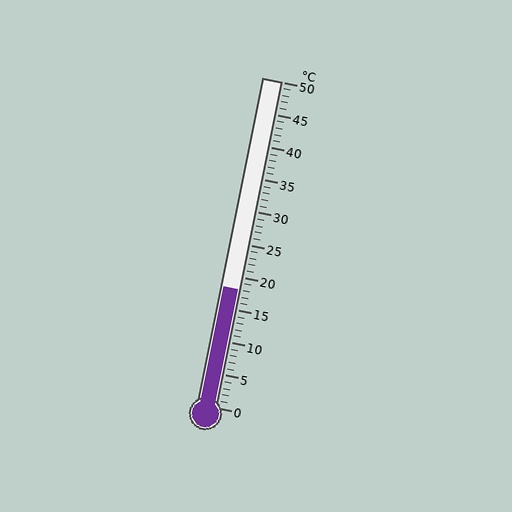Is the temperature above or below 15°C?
The temperature is above 15°C.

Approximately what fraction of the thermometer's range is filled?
The thermometer is filled to approximately 35% of its range.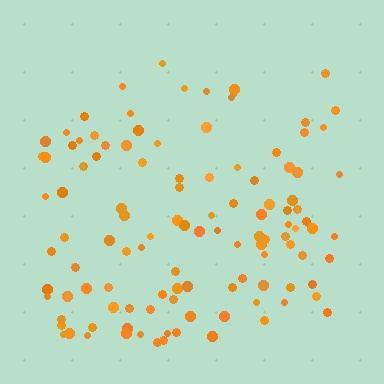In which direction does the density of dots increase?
From top to bottom, with the bottom side densest.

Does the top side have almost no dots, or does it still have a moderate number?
Still a moderate number, just noticeably fewer than the bottom.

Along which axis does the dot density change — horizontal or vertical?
Vertical.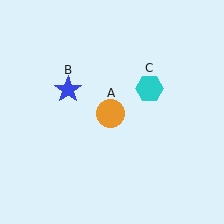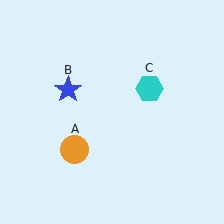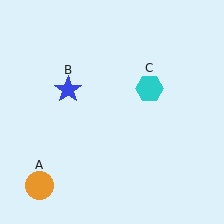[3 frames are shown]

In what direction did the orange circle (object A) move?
The orange circle (object A) moved down and to the left.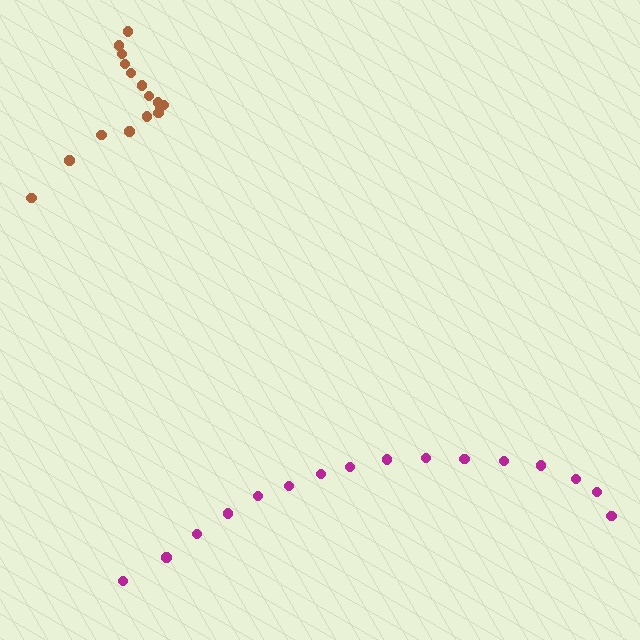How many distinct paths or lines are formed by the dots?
There are 2 distinct paths.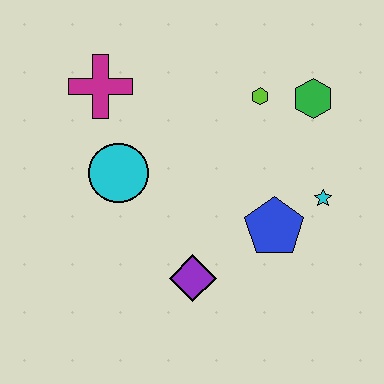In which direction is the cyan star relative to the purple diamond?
The cyan star is to the right of the purple diamond.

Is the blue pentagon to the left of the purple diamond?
No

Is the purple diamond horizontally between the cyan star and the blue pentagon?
No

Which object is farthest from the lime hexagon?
The purple diamond is farthest from the lime hexagon.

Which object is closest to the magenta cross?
The cyan circle is closest to the magenta cross.